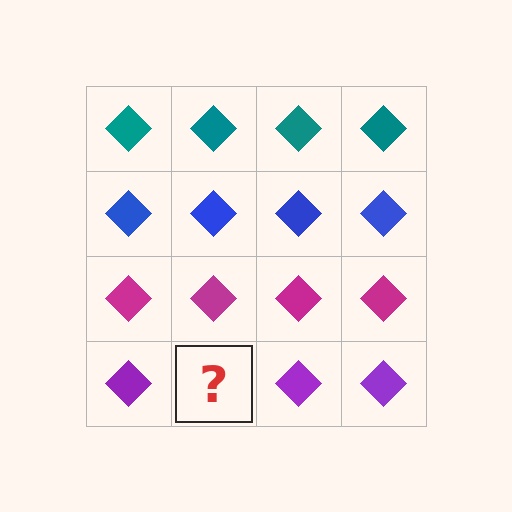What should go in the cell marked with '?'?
The missing cell should contain a purple diamond.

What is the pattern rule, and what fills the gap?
The rule is that each row has a consistent color. The gap should be filled with a purple diamond.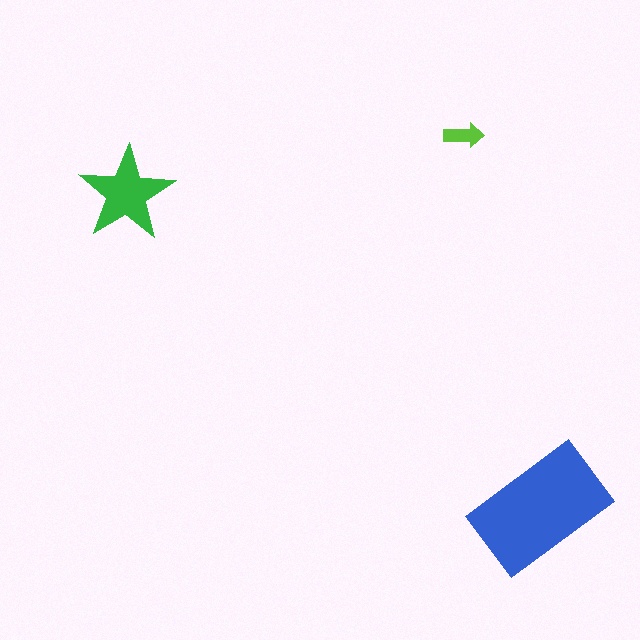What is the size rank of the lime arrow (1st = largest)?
3rd.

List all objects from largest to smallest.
The blue rectangle, the green star, the lime arrow.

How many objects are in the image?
There are 3 objects in the image.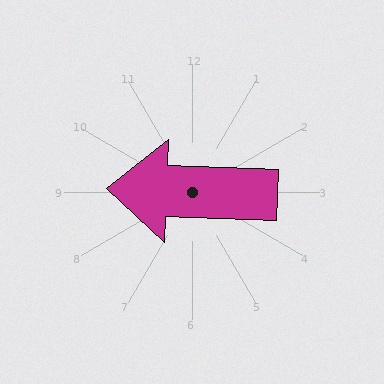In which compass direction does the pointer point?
West.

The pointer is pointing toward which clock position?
Roughly 9 o'clock.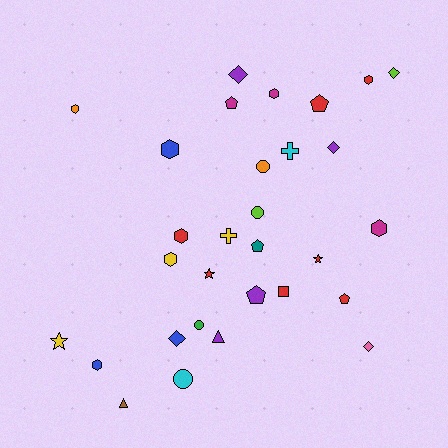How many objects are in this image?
There are 30 objects.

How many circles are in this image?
There are 4 circles.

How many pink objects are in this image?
There is 1 pink object.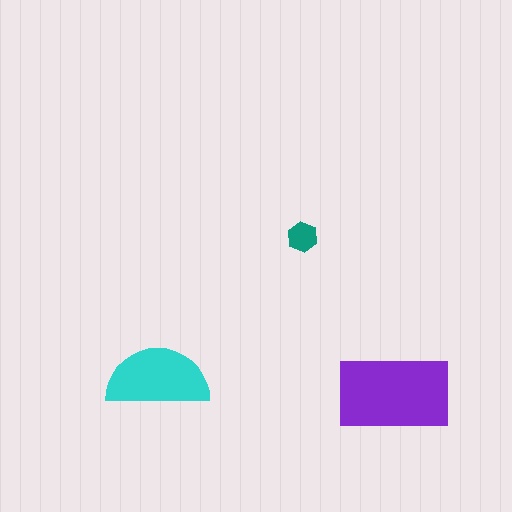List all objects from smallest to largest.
The teal hexagon, the cyan semicircle, the purple rectangle.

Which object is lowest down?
The purple rectangle is bottommost.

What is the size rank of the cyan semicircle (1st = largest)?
2nd.